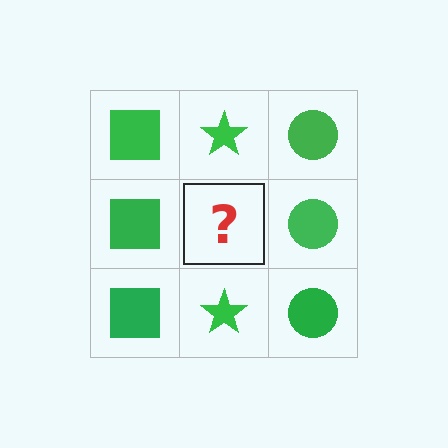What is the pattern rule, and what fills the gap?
The rule is that each column has a consistent shape. The gap should be filled with a green star.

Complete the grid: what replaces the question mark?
The question mark should be replaced with a green star.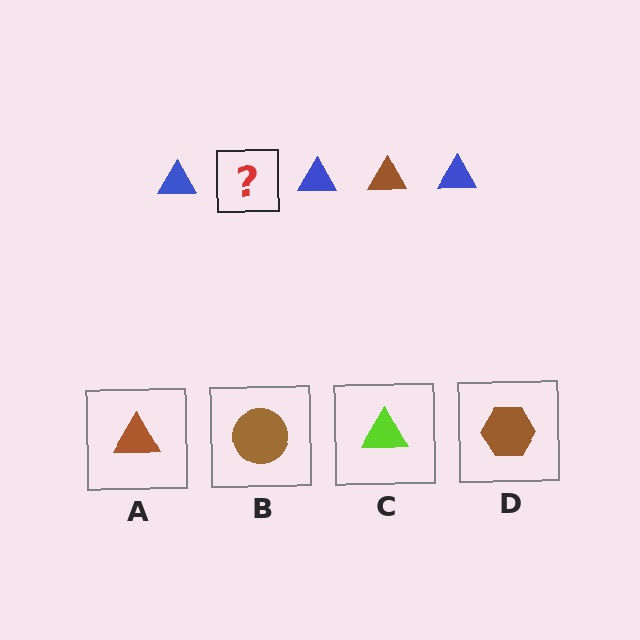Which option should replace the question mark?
Option A.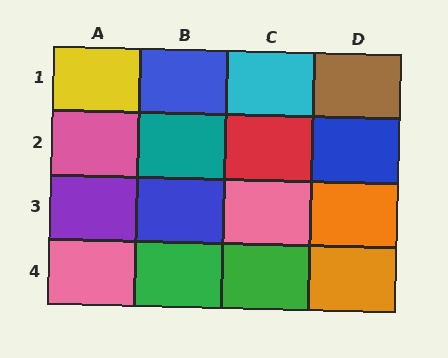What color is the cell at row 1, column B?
Blue.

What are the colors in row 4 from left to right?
Pink, green, green, orange.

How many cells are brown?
1 cell is brown.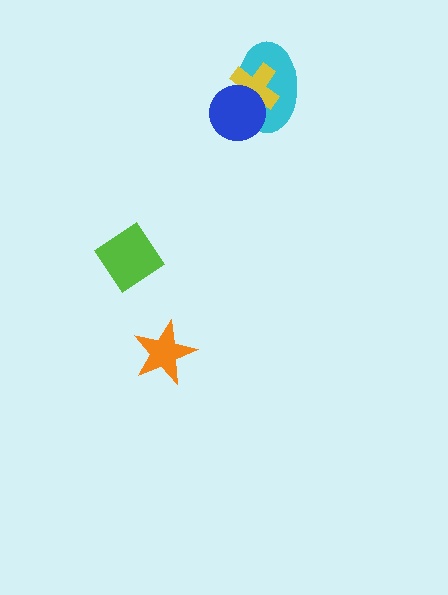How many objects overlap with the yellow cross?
2 objects overlap with the yellow cross.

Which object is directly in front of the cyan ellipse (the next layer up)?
The yellow cross is directly in front of the cyan ellipse.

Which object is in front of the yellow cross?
The blue circle is in front of the yellow cross.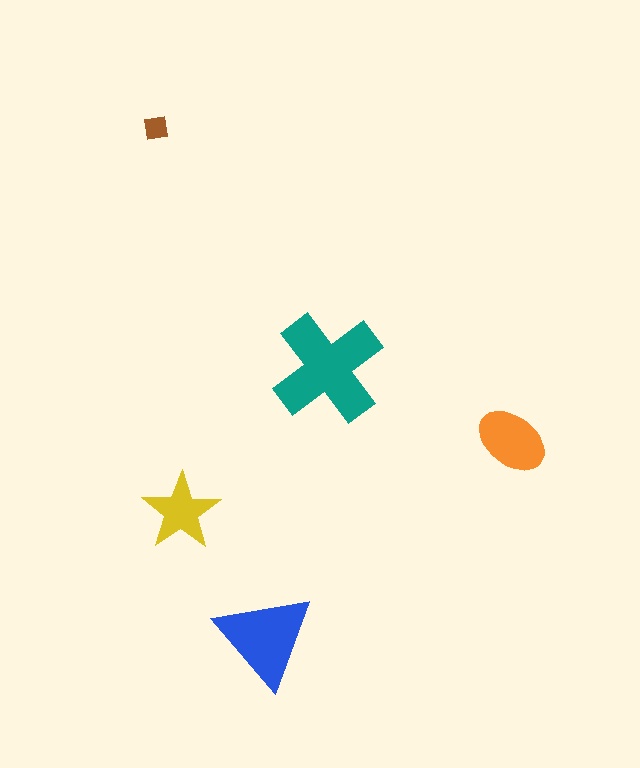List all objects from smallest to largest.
The brown square, the yellow star, the orange ellipse, the blue triangle, the teal cross.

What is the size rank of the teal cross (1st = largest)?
1st.